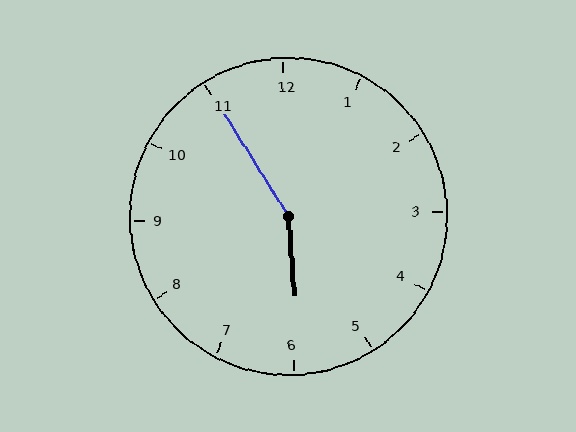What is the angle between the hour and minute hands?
Approximately 152 degrees.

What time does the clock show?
5:55.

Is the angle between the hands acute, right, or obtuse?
It is obtuse.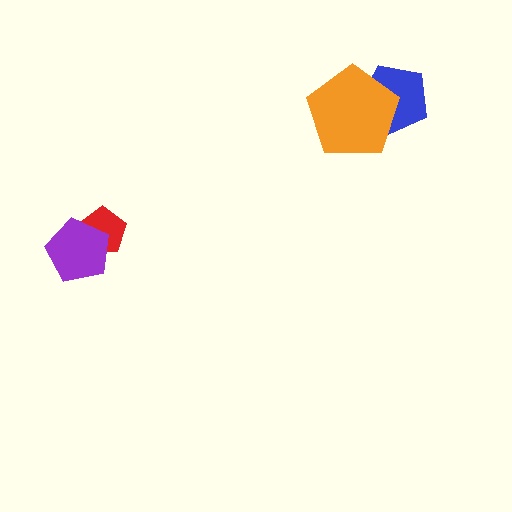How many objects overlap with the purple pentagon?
1 object overlaps with the purple pentagon.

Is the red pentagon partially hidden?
Yes, it is partially covered by another shape.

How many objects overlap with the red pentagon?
1 object overlaps with the red pentagon.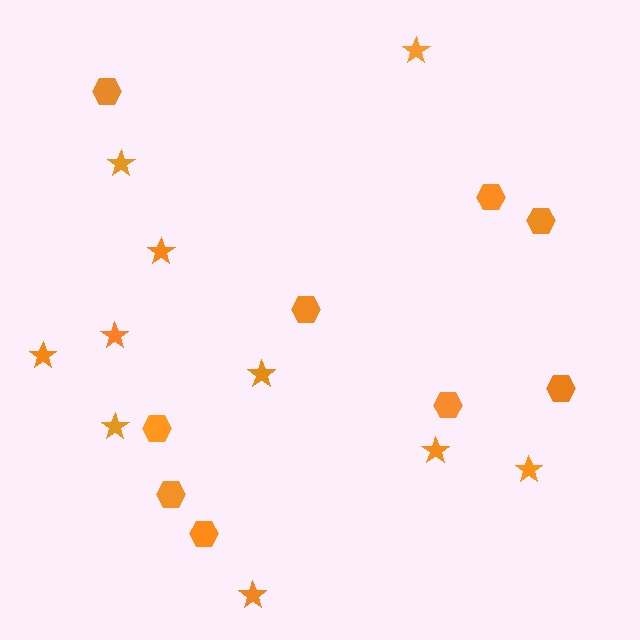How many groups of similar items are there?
There are 2 groups: one group of stars (10) and one group of hexagons (9).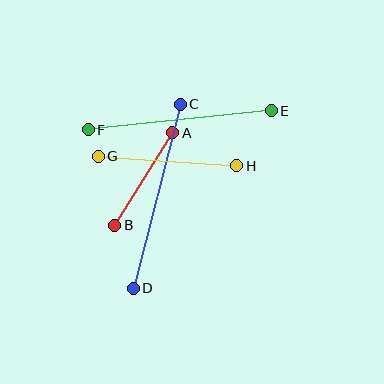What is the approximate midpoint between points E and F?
The midpoint is at approximately (180, 120) pixels.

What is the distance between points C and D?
The distance is approximately 190 pixels.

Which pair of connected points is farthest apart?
Points C and D are farthest apart.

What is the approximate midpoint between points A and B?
The midpoint is at approximately (144, 179) pixels.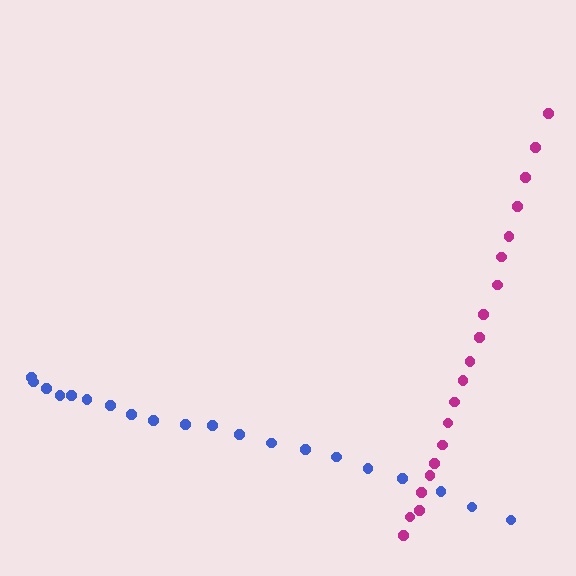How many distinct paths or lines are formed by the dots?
There are 2 distinct paths.